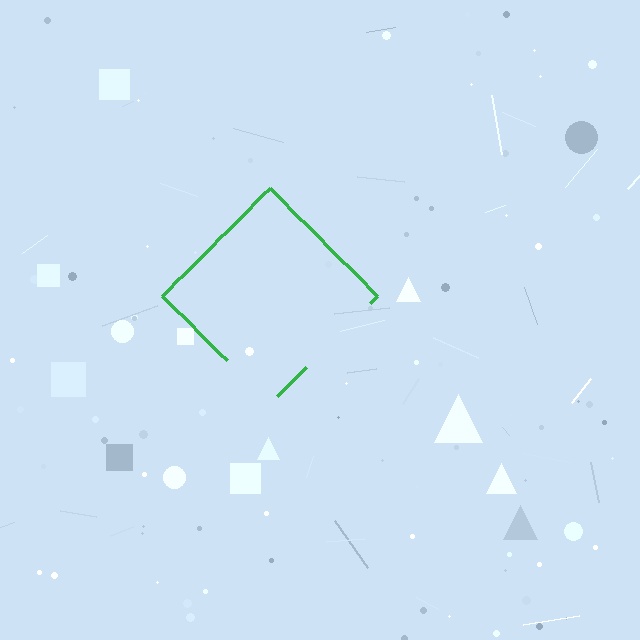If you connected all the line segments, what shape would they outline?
They would outline a diamond.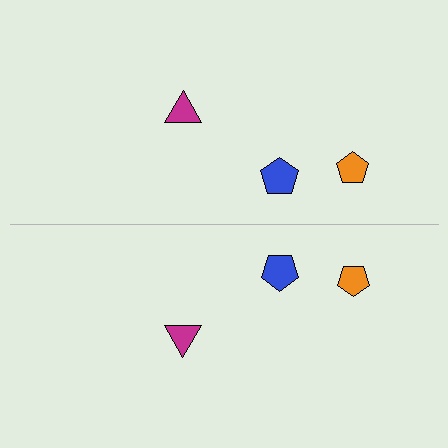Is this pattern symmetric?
Yes, this pattern has bilateral (reflection) symmetry.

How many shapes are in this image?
There are 6 shapes in this image.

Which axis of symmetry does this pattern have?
The pattern has a horizontal axis of symmetry running through the center of the image.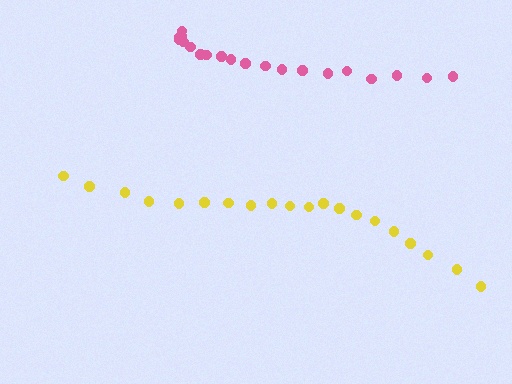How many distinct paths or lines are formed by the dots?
There are 2 distinct paths.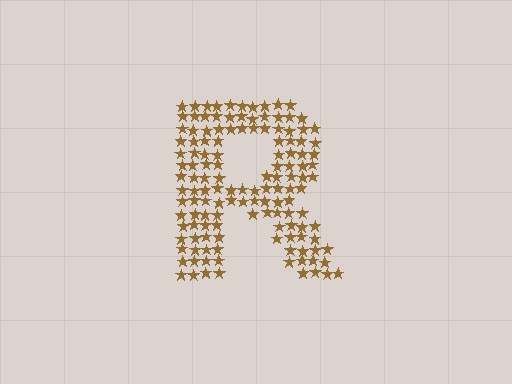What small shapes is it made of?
It is made of small stars.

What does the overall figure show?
The overall figure shows the letter R.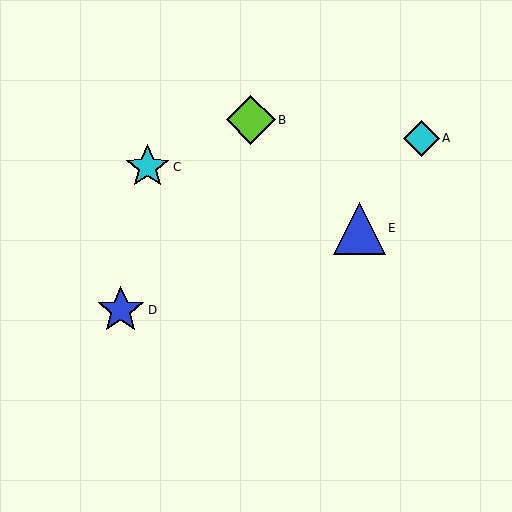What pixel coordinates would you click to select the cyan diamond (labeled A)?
Click at (421, 138) to select the cyan diamond A.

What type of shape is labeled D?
Shape D is a blue star.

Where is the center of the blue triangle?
The center of the blue triangle is at (359, 228).